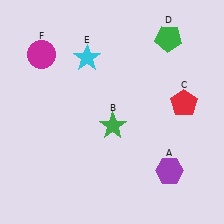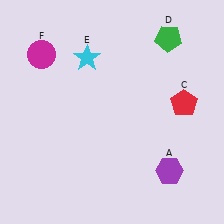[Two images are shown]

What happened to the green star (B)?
The green star (B) was removed in Image 2. It was in the bottom-right area of Image 1.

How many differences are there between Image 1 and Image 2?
There is 1 difference between the two images.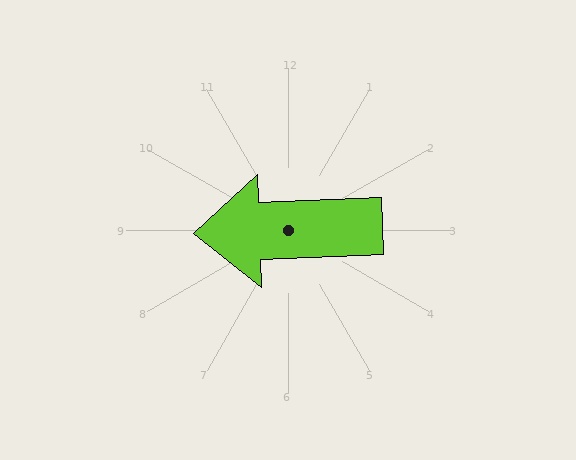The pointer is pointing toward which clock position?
Roughly 9 o'clock.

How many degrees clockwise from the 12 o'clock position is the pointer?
Approximately 268 degrees.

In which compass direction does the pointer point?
West.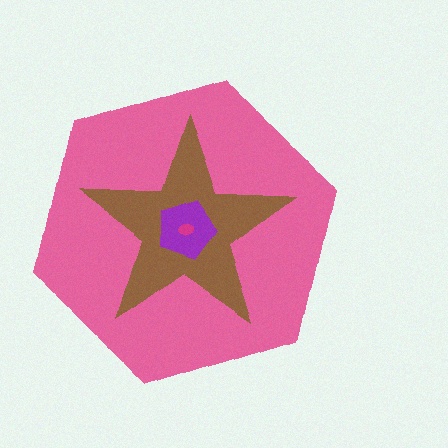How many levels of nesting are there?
4.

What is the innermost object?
The magenta ellipse.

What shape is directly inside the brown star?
The purple pentagon.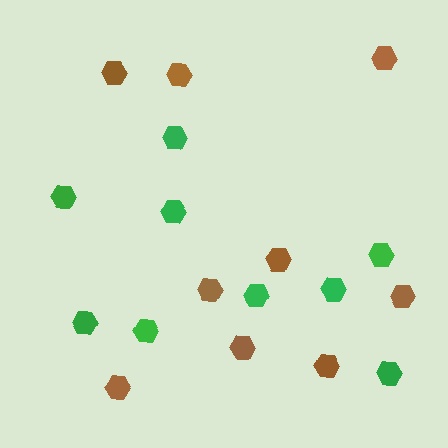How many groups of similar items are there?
There are 2 groups: one group of green hexagons (9) and one group of brown hexagons (9).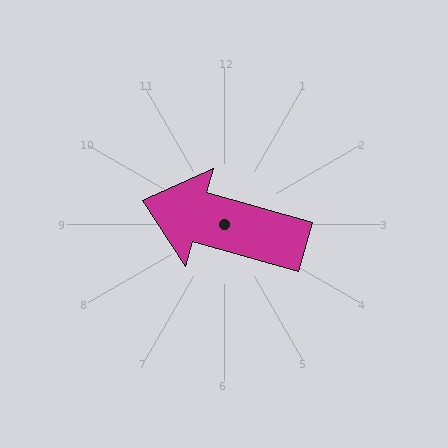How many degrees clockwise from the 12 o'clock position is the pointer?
Approximately 286 degrees.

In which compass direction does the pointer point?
West.